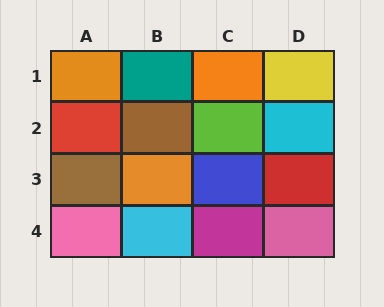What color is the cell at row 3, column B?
Orange.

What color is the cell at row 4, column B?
Cyan.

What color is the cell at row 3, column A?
Brown.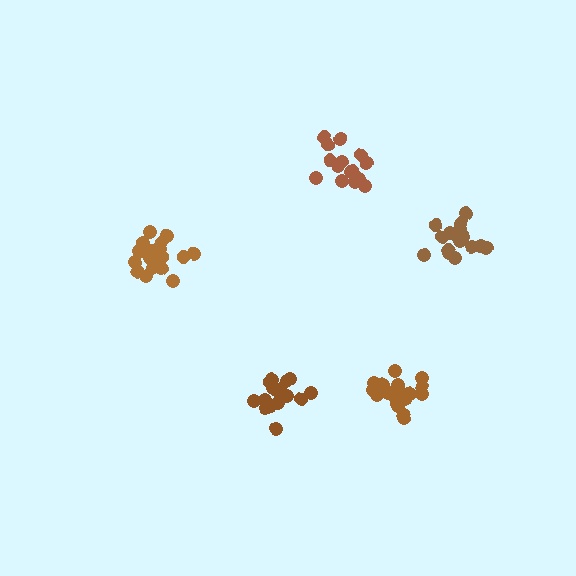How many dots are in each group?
Group 1: 20 dots, Group 2: 19 dots, Group 3: 17 dots, Group 4: 16 dots, Group 5: 16 dots (88 total).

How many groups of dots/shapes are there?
There are 5 groups.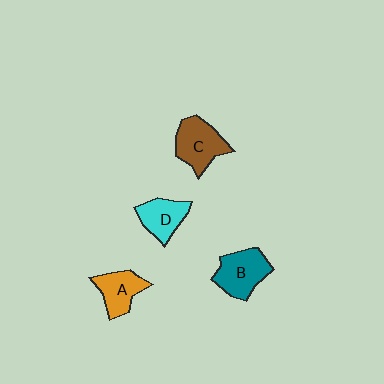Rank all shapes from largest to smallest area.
From largest to smallest: C (brown), B (teal), A (orange), D (cyan).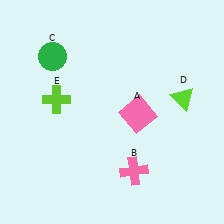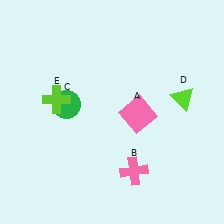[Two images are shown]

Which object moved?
The green circle (C) moved down.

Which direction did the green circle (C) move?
The green circle (C) moved down.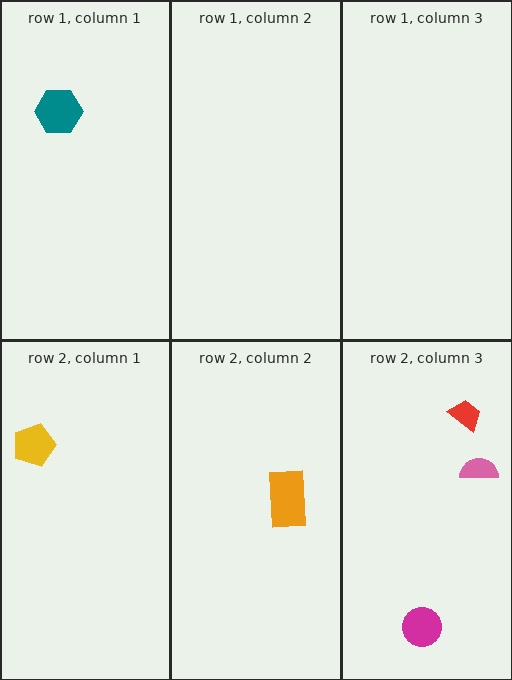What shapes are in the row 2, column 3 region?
The pink semicircle, the red trapezoid, the magenta circle.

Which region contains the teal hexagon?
The row 1, column 1 region.